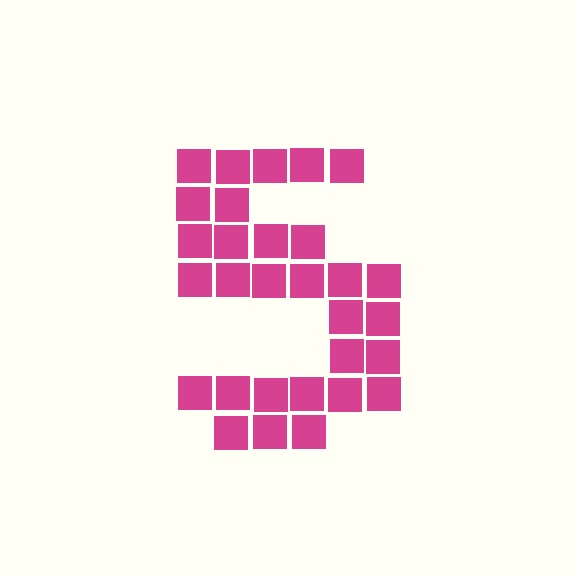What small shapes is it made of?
It is made of small squares.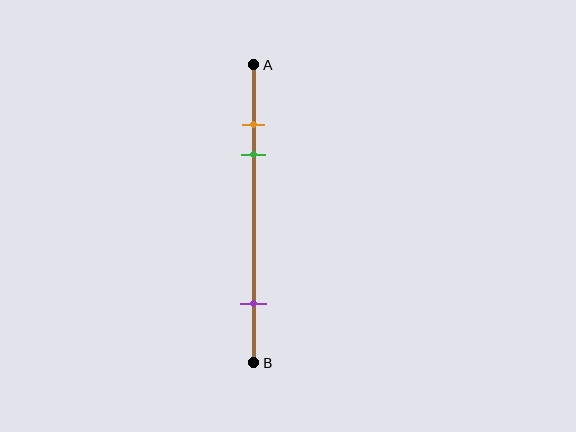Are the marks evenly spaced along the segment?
No, the marks are not evenly spaced.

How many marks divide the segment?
There are 3 marks dividing the segment.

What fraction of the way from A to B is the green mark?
The green mark is approximately 30% (0.3) of the way from A to B.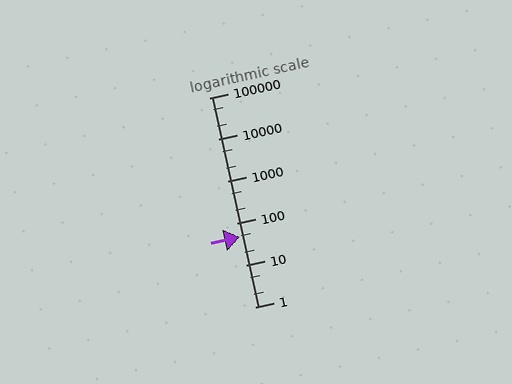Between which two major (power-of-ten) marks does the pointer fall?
The pointer is between 10 and 100.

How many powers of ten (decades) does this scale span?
The scale spans 5 decades, from 1 to 100000.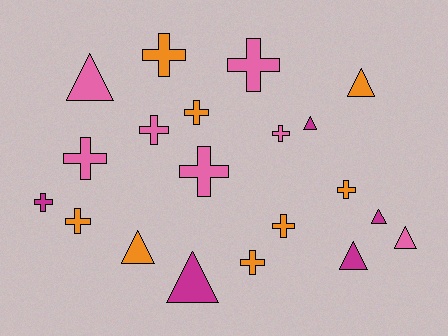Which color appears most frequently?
Orange, with 8 objects.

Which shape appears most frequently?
Cross, with 12 objects.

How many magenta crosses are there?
There is 1 magenta cross.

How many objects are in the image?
There are 20 objects.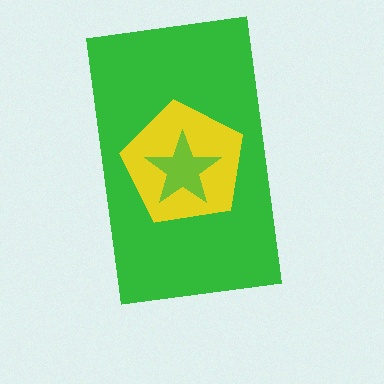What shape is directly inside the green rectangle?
The yellow pentagon.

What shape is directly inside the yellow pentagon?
The lime star.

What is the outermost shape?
The green rectangle.